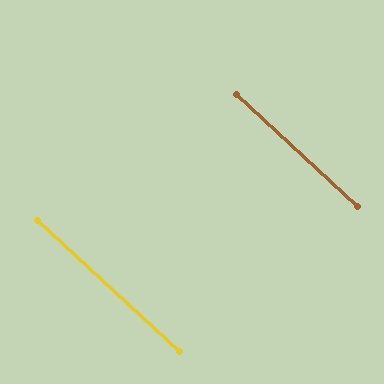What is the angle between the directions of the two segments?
Approximately 0 degrees.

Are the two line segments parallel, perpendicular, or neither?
Parallel — their directions differ by only 0.0°.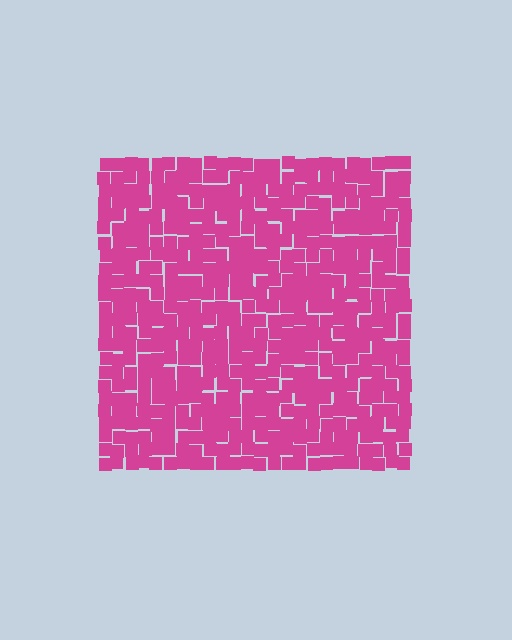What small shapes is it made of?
It is made of small squares.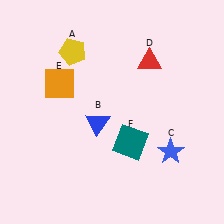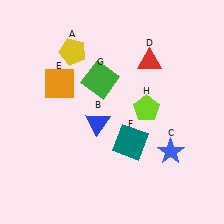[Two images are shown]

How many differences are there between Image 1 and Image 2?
There are 2 differences between the two images.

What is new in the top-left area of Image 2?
A green square (G) was added in the top-left area of Image 2.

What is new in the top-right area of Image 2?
A lime pentagon (H) was added in the top-right area of Image 2.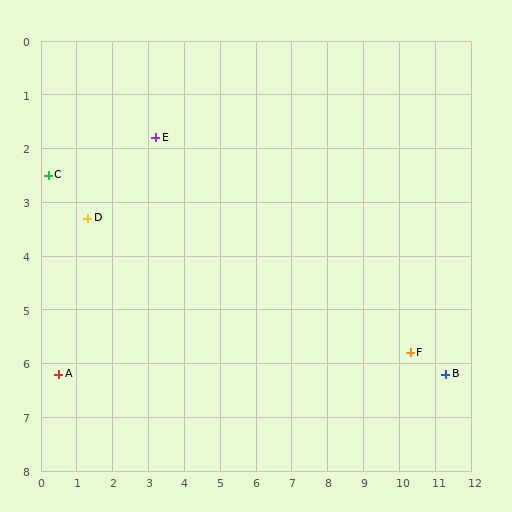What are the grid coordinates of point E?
Point E is at approximately (3.2, 1.8).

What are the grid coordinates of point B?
Point B is at approximately (11.3, 6.2).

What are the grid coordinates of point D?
Point D is at approximately (1.3, 3.3).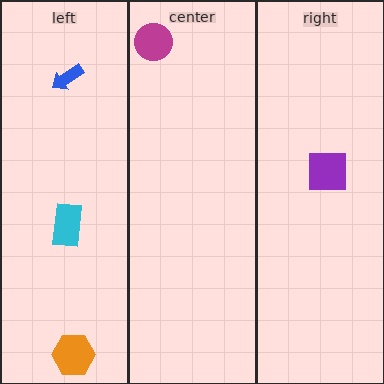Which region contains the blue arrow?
The left region.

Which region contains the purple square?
The right region.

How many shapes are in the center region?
1.